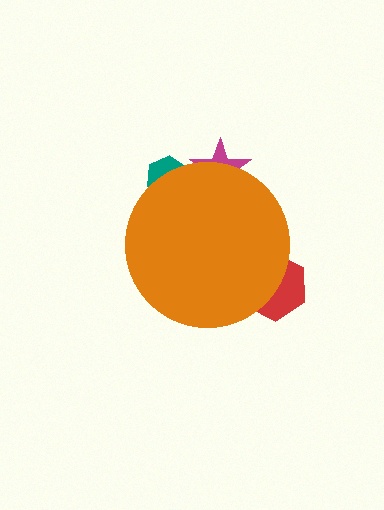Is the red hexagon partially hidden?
Yes, the red hexagon is partially hidden behind the orange circle.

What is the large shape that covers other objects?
An orange circle.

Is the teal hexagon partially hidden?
Yes, the teal hexagon is partially hidden behind the orange circle.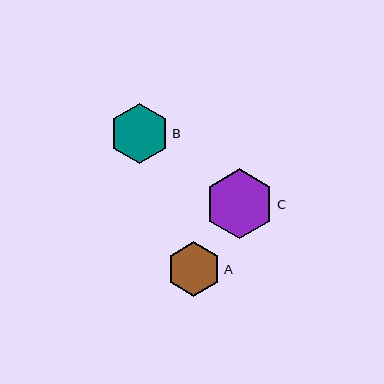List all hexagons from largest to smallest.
From largest to smallest: C, B, A.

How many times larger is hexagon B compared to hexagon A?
Hexagon B is approximately 1.1 times the size of hexagon A.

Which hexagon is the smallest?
Hexagon A is the smallest with a size of approximately 55 pixels.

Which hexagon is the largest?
Hexagon C is the largest with a size of approximately 70 pixels.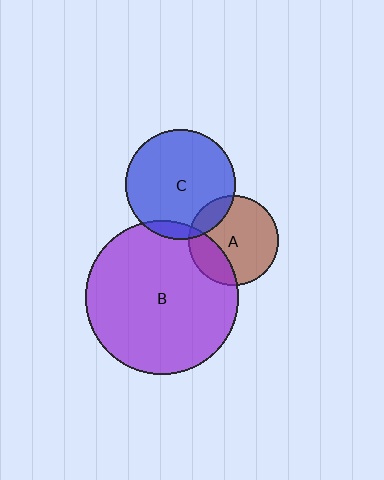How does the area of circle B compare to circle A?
Approximately 2.9 times.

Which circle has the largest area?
Circle B (purple).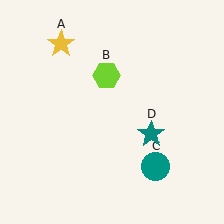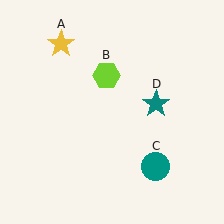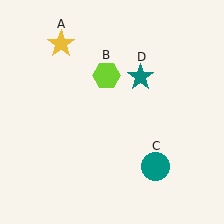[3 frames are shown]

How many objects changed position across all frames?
1 object changed position: teal star (object D).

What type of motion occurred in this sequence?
The teal star (object D) rotated counterclockwise around the center of the scene.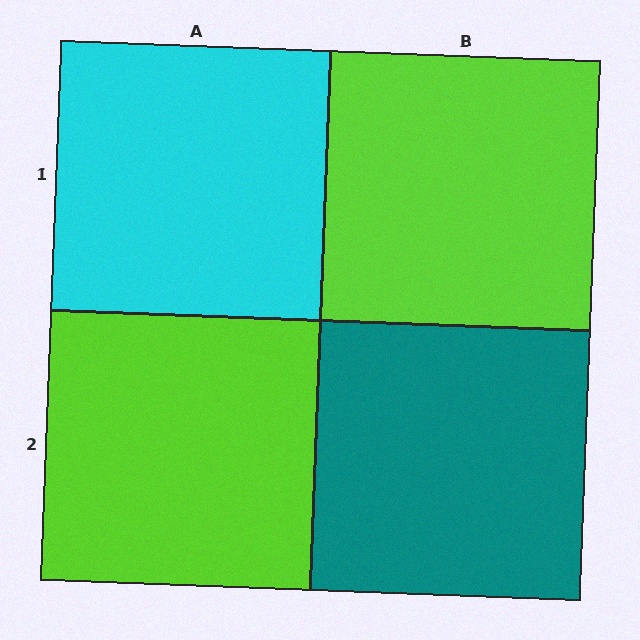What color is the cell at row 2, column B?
Teal.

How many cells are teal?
1 cell is teal.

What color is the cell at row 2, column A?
Lime.